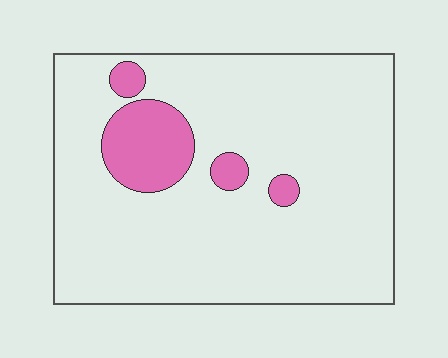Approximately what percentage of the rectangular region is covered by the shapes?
Approximately 10%.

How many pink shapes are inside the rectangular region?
4.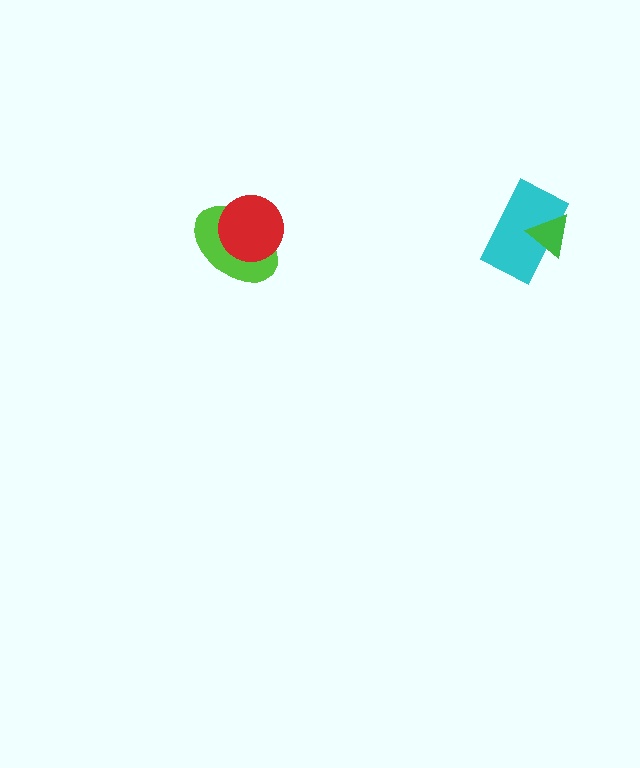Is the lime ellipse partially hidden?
Yes, it is partially covered by another shape.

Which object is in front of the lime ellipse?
The red circle is in front of the lime ellipse.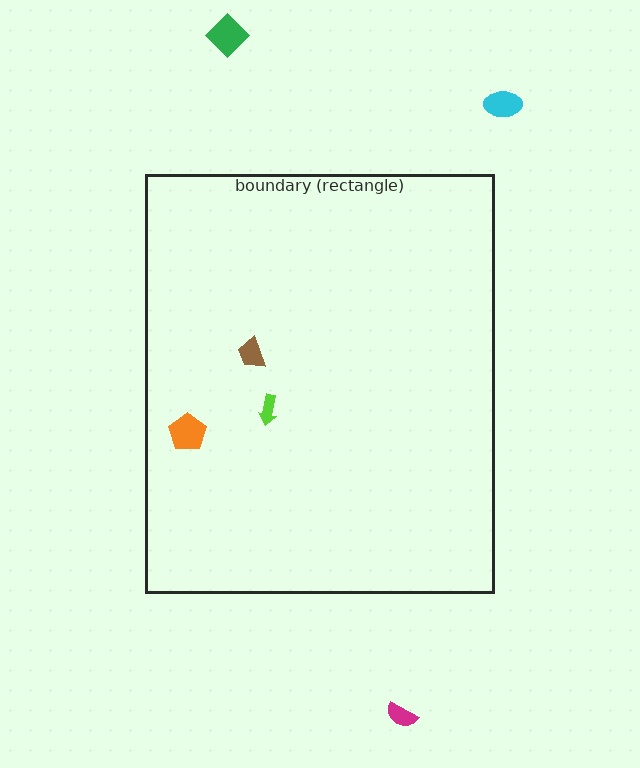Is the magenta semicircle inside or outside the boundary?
Outside.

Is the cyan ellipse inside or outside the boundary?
Outside.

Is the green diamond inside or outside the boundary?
Outside.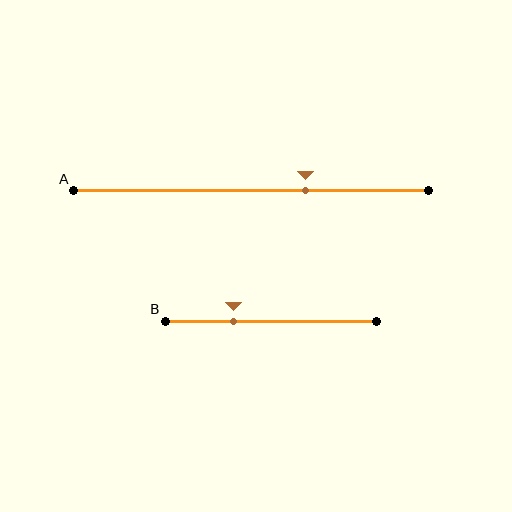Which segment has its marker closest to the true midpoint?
Segment A has its marker closest to the true midpoint.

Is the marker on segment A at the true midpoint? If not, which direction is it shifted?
No, the marker on segment A is shifted to the right by about 15% of the segment length.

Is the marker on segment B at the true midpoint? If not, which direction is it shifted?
No, the marker on segment B is shifted to the left by about 18% of the segment length.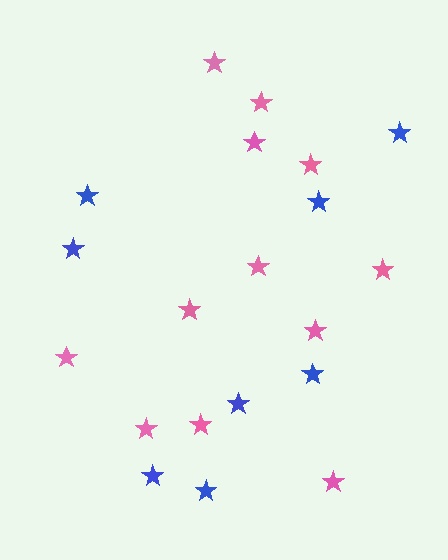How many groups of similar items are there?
There are 2 groups: one group of blue stars (8) and one group of pink stars (12).